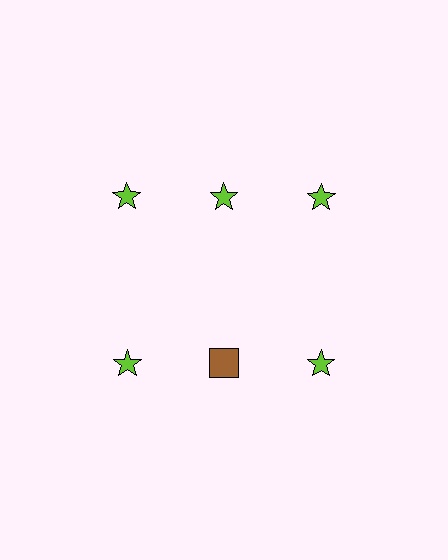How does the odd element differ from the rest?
It differs in both color (brown instead of lime) and shape (square instead of star).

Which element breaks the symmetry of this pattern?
The brown square in the second row, second from left column breaks the symmetry. All other shapes are lime stars.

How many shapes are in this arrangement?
There are 6 shapes arranged in a grid pattern.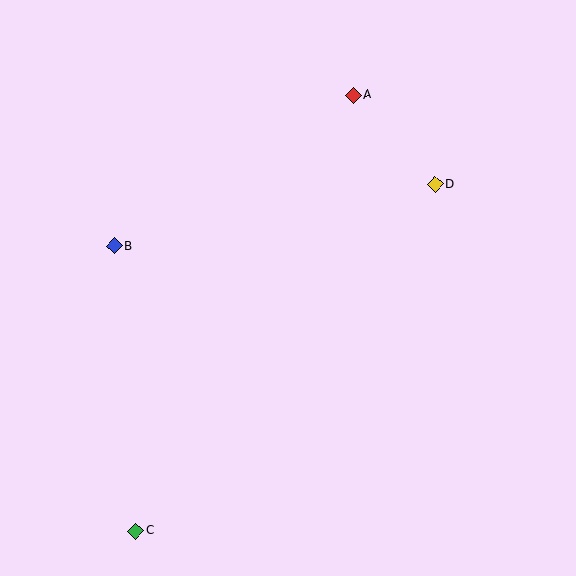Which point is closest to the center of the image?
Point B at (114, 246) is closest to the center.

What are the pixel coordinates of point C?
Point C is at (136, 531).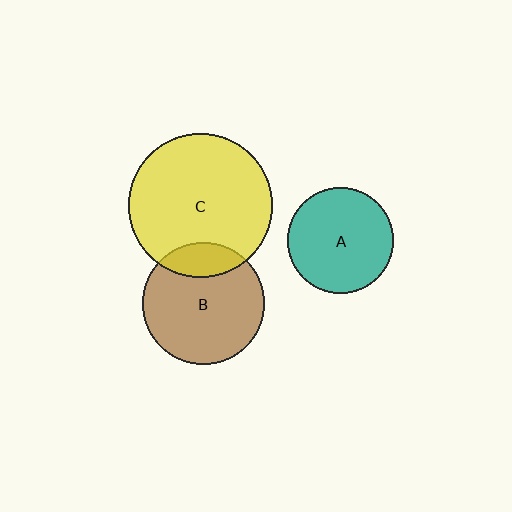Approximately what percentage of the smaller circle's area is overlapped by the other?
Approximately 20%.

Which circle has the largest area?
Circle C (yellow).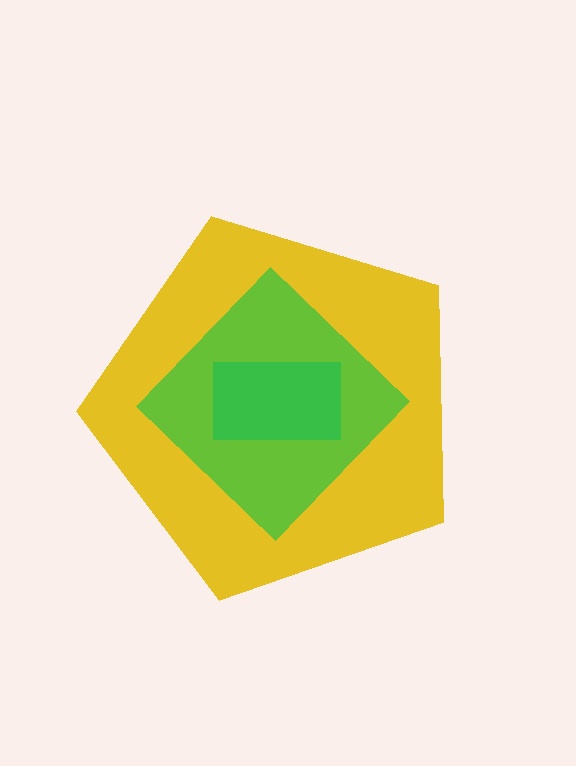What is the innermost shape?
The green rectangle.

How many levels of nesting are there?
3.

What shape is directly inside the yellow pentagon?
The lime diamond.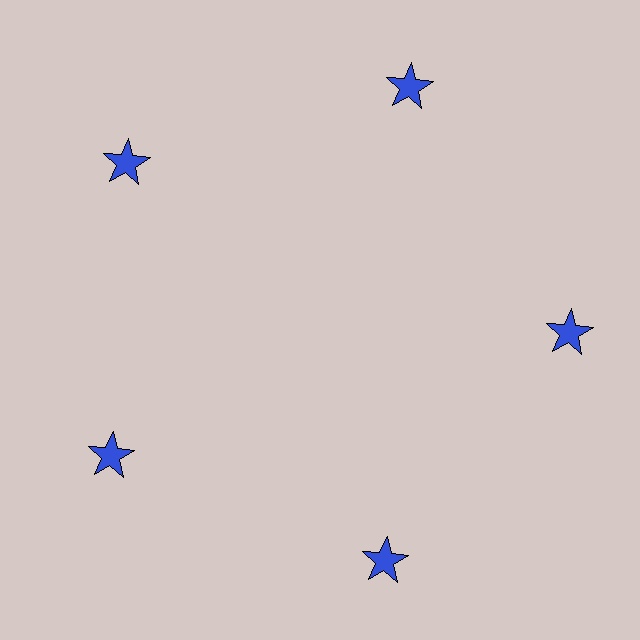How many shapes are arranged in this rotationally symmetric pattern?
There are 5 shapes, arranged in 5 groups of 1.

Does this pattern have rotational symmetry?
Yes, this pattern has 5-fold rotational symmetry. It looks the same after rotating 72 degrees around the center.